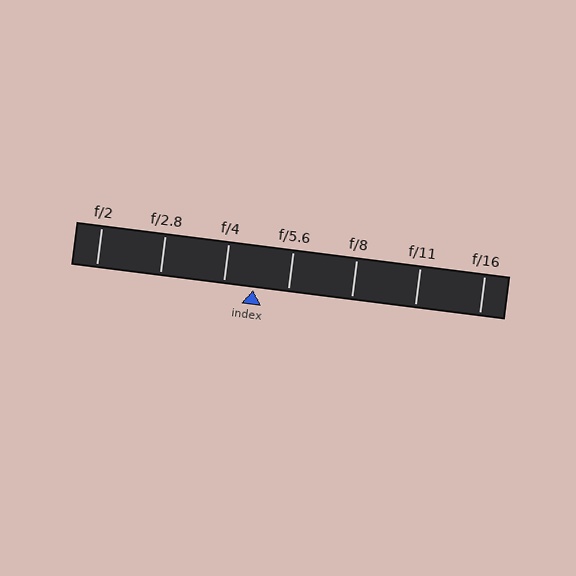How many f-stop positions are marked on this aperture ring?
There are 7 f-stop positions marked.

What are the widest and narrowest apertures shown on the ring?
The widest aperture shown is f/2 and the narrowest is f/16.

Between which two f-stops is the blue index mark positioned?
The index mark is between f/4 and f/5.6.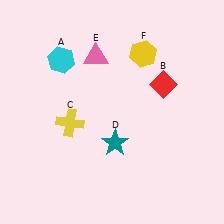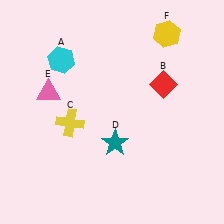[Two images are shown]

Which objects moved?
The objects that moved are: the pink triangle (E), the yellow hexagon (F).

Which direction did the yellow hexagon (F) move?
The yellow hexagon (F) moved right.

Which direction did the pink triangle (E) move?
The pink triangle (E) moved left.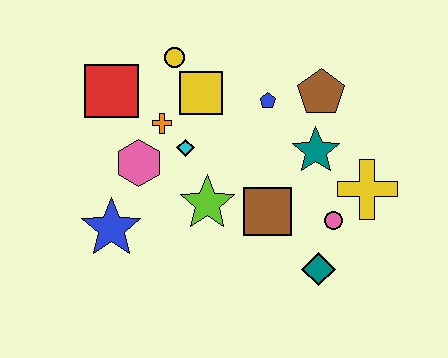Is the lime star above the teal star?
No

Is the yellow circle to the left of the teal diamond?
Yes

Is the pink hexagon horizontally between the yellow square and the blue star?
Yes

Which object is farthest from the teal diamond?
The red square is farthest from the teal diamond.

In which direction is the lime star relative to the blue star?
The lime star is to the right of the blue star.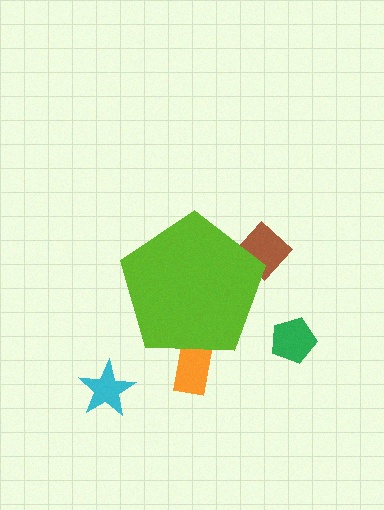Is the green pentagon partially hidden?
No, the green pentagon is fully visible.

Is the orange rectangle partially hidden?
Yes, the orange rectangle is partially hidden behind the lime pentagon.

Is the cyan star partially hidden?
No, the cyan star is fully visible.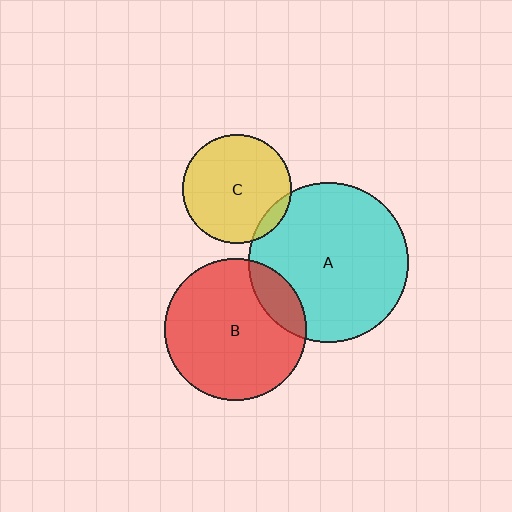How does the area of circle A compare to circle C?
Approximately 2.1 times.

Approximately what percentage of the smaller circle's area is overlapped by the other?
Approximately 10%.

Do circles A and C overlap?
Yes.